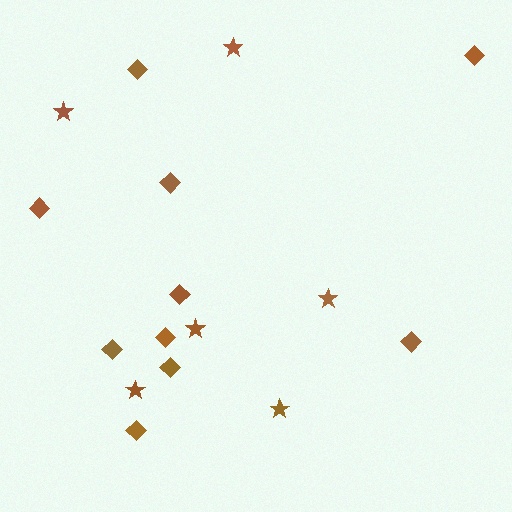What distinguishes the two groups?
There are 2 groups: one group of diamonds (10) and one group of stars (6).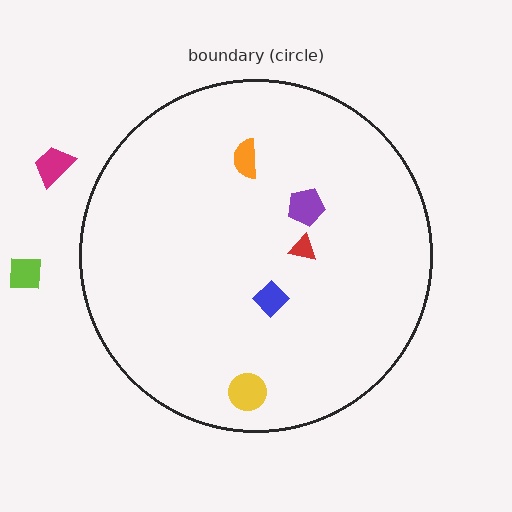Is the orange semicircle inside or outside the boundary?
Inside.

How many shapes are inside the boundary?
5 inside, 2 outside.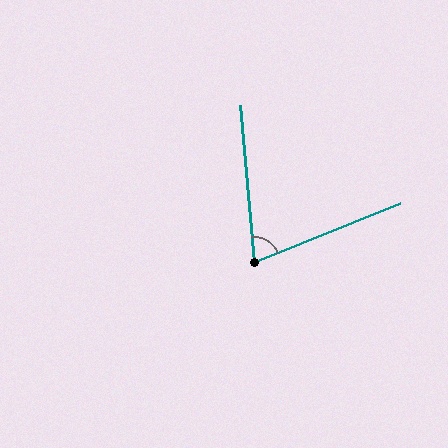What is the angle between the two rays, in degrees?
Approximately 73 degrees.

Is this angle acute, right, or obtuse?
It is acute.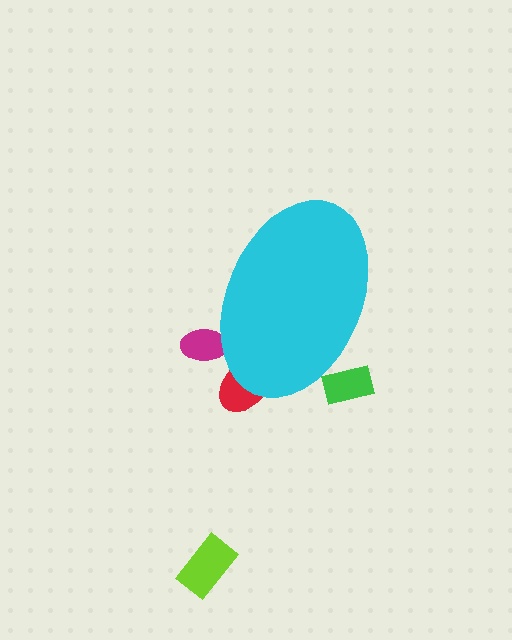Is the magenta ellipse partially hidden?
Yes, the magenta ellipse is partially hidden behind the cyan ellipse.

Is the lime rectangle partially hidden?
No, the lime rectangle is fully visible.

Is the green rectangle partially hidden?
Yes, the green rectangle is partially hidden behind the cyan ellipse.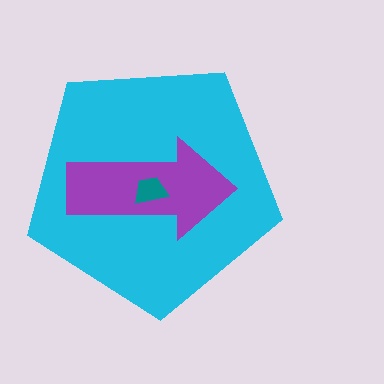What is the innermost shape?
The teal trapezoid.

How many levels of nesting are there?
3.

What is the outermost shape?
The cyan pentagon.